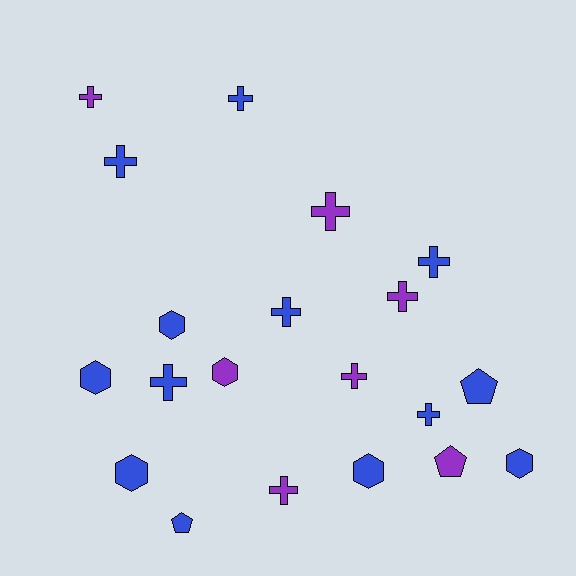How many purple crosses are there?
There are 5 purple crosses.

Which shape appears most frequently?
Cross, with 11 objects.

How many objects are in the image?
There are 20 objects.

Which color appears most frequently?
Blue, with 13 objects.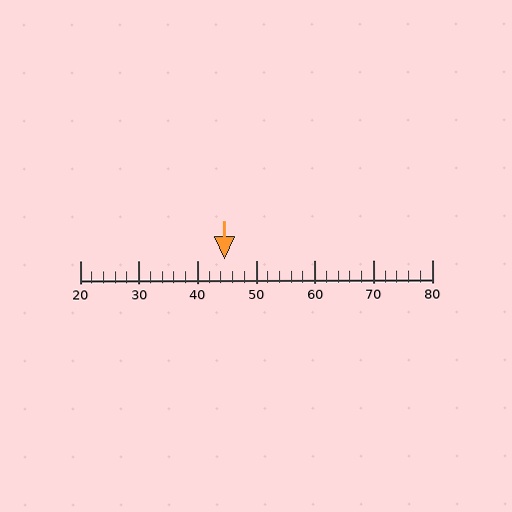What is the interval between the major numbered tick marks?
The major tick marks are spaced 10 units apart.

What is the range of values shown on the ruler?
The ruler shows values from 20 to 80.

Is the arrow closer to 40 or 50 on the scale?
The arrow is closer to 40.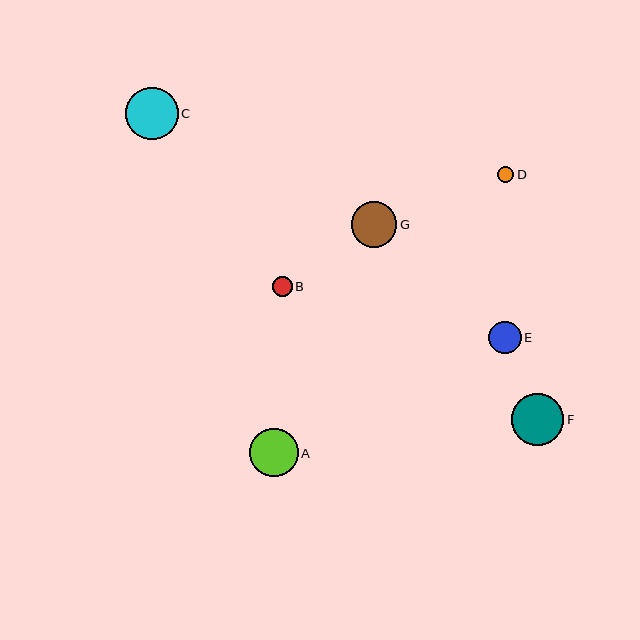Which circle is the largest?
Circle C is the largest with a size of approximately 52 pixels.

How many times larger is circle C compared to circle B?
Circle C is approximately 2.6 times the size of circle B.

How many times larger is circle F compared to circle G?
Circle F is approximately 1.1 times the size of circle G.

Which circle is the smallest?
Circle D is the smallest with a size of approximately 16 pixels.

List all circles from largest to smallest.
From largest to smallest: C, F, A, G, E, B, D.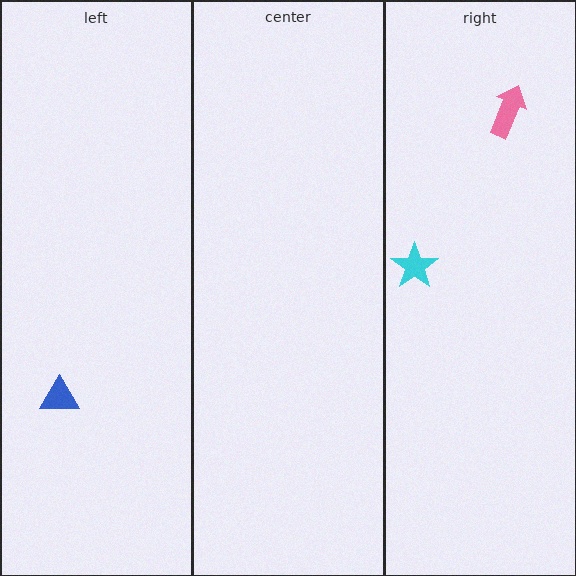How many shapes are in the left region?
1.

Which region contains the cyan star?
The right region.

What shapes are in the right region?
The pink arrow, the cyan star.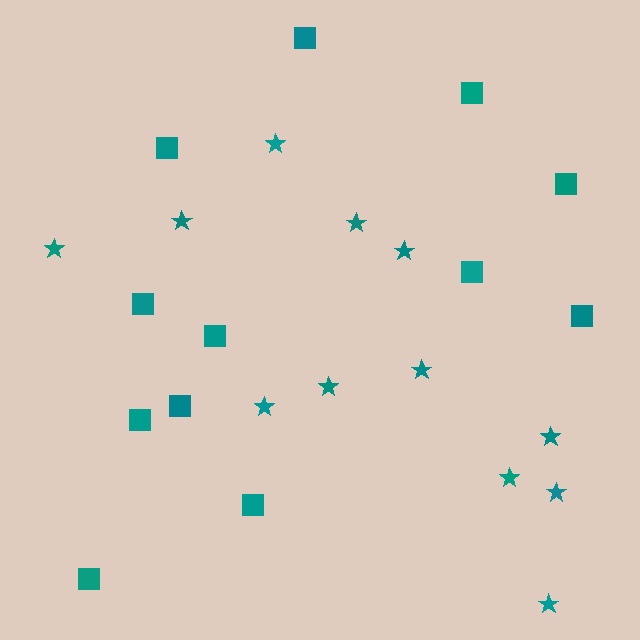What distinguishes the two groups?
There are 2 groups: one group of stars (12) and one group of squares (12).